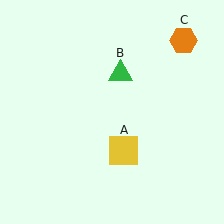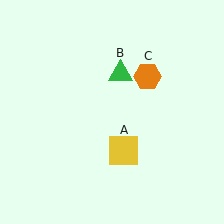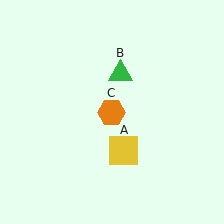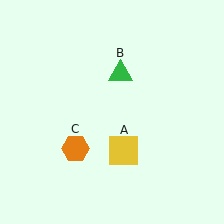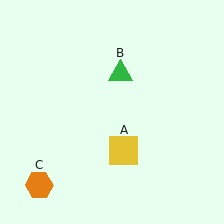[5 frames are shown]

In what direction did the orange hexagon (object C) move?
The orange hexagon (object C) moved down and to the left.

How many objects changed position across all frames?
1 object changed position: orange hexagon (object C).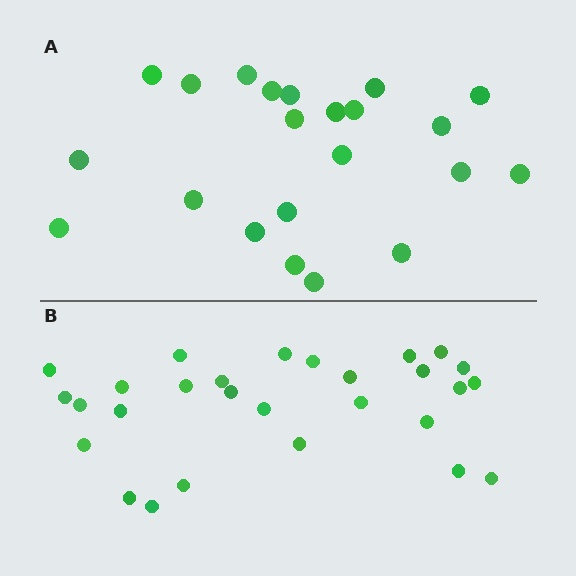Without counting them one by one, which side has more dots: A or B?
Region B (the bottom region) has more dots.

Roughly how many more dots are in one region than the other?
Region B has about 6 more dots than region A.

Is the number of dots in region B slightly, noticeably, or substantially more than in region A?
Region B has noticeably more, but not dramatically so. The ratio is roughly 1.3 to 1.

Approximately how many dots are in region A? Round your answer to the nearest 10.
About 20 dots. (The exact count is 22, which rounds to 20.)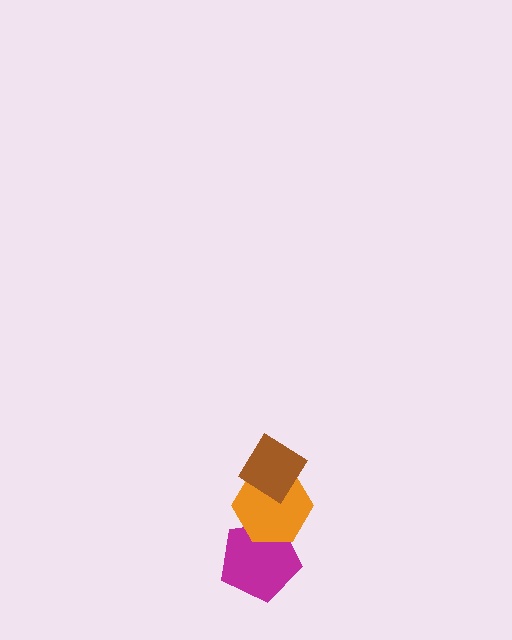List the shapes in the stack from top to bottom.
From top to bottom: the brown diamond, the orange hexagon, the magenta pentagon.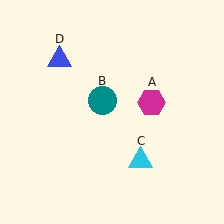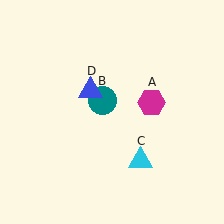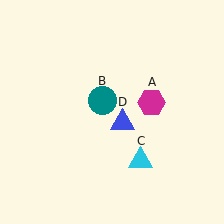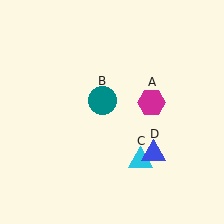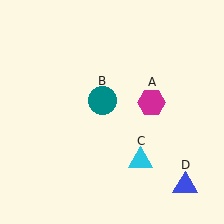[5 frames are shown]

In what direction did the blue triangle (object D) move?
The blue triangle (object D) moved down and to the right.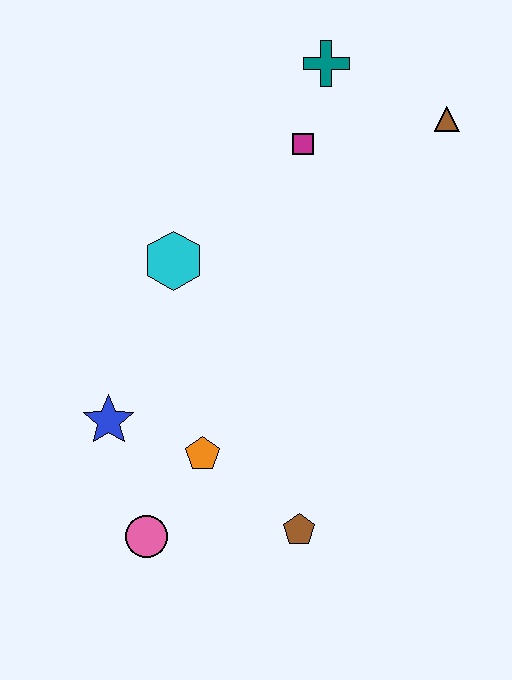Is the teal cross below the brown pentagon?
No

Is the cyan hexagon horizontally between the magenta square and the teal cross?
No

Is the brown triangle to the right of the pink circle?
Yes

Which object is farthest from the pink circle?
The brown triangle is farthest from the pink circle.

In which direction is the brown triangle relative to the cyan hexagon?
The brown triangle is to the right of the cyan hexagon.